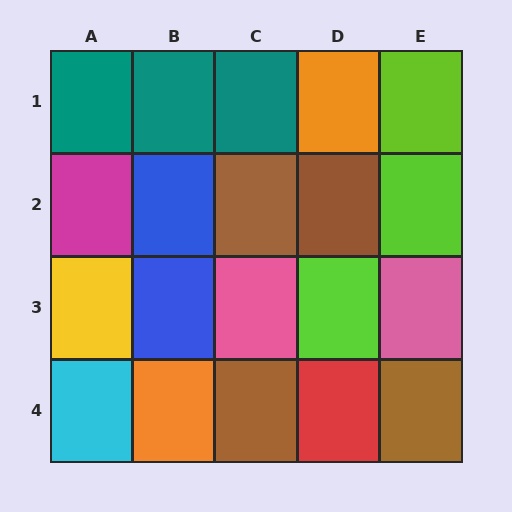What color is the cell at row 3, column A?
Yellow.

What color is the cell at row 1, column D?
Orange.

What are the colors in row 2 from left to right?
Magenta, blue, brown, brown, lime.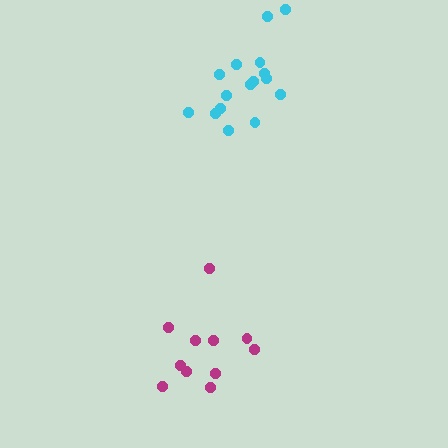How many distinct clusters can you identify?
There are 2 distinct clusters.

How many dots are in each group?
Group 1: 16 dots, Group 2: 11 dots (27 total).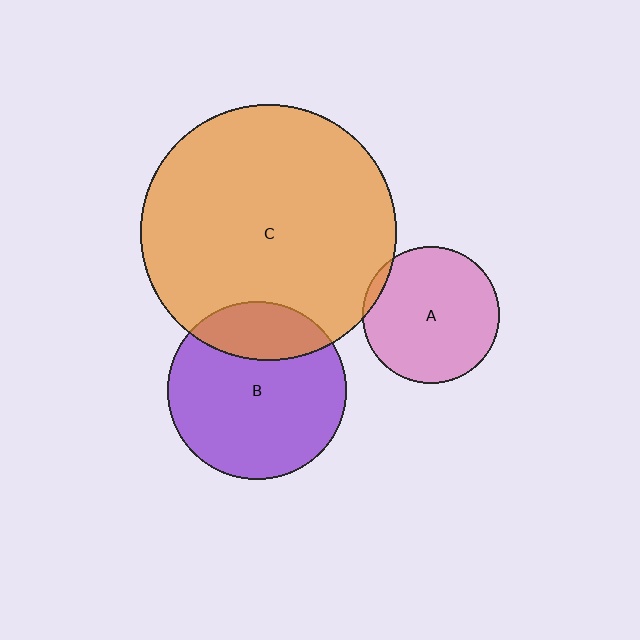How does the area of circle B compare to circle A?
Approximately 1.7 times.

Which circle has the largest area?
Circle C (orange).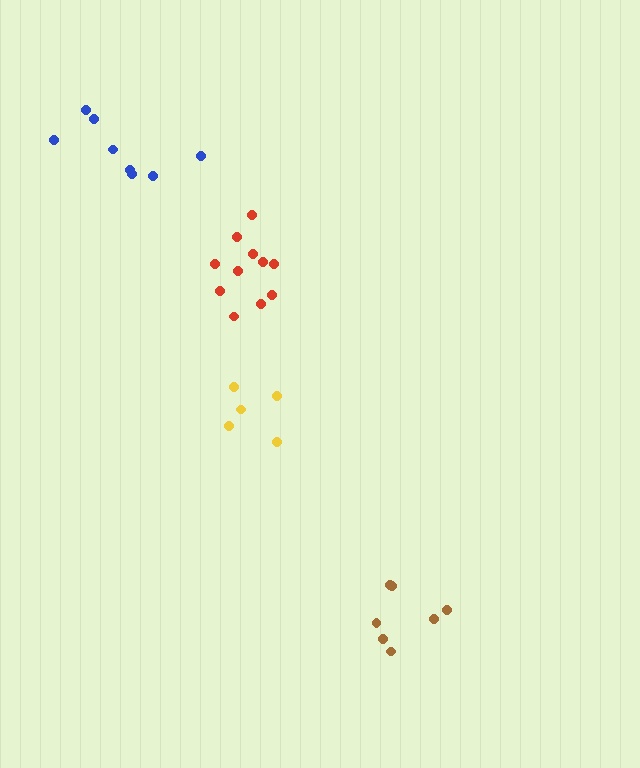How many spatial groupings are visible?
There are 4 spatial groupings.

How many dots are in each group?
Group 1: 5 dots, Group 2: 11 dots, Group 3: 7 dots, Group 4: 8 dots (31 total).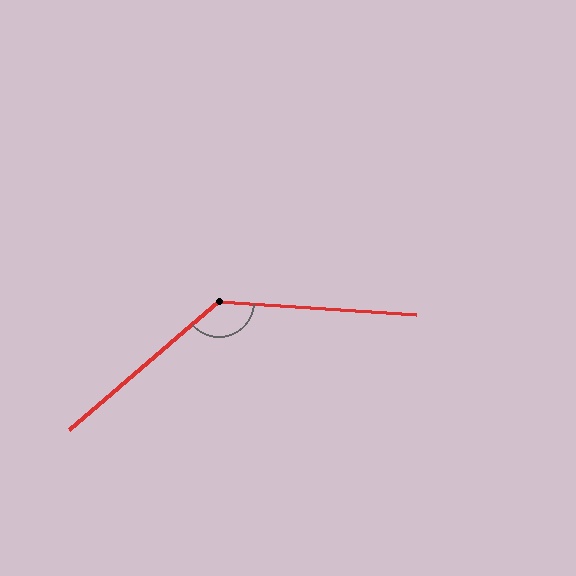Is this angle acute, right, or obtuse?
It is obtuse.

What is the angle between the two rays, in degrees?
Approximately 136 degrees.